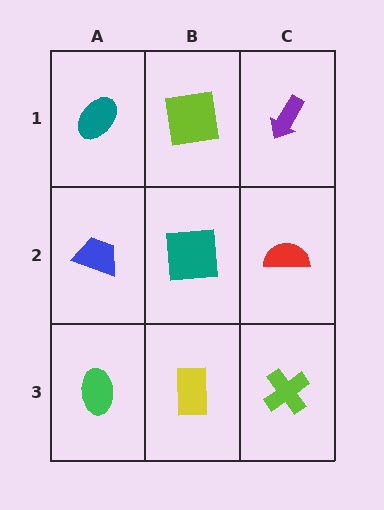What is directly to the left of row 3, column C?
A yellow rectangle.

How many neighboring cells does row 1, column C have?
2.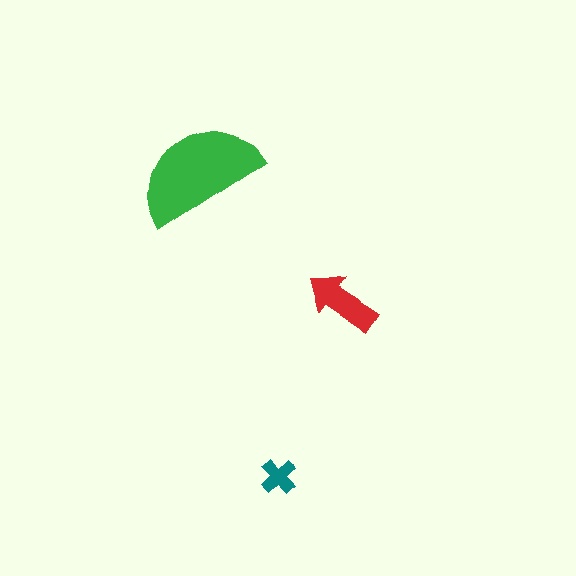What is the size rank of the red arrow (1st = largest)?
2nd.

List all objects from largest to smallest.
The green semicircle, the red arrow, the teal cross.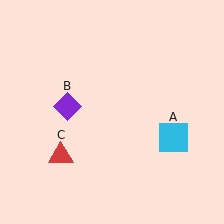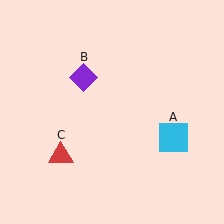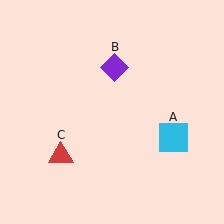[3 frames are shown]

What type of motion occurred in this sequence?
The purple diamond (object B) rotated clockwise around the center of the scene.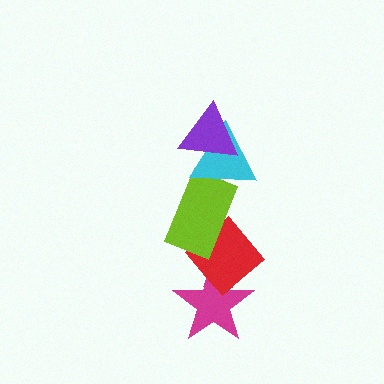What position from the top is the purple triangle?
The purple triangle is 1st from the top.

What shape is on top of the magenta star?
The red diamond is on top of the magenta star.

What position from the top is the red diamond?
The red diamond is 4th from the top.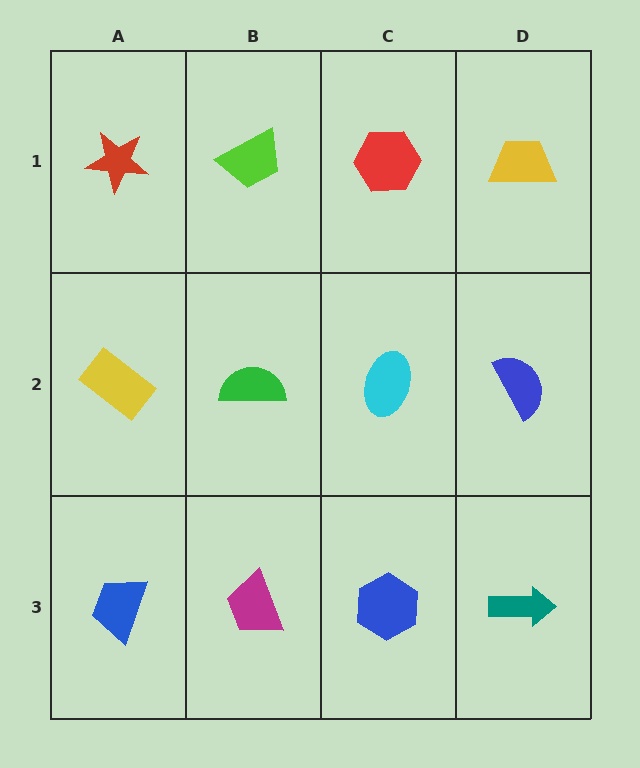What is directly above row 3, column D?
A blue semicircle.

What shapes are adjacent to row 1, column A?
A yellow rectangle (row 2, column A), a lime trapezoid (row 1, column B).